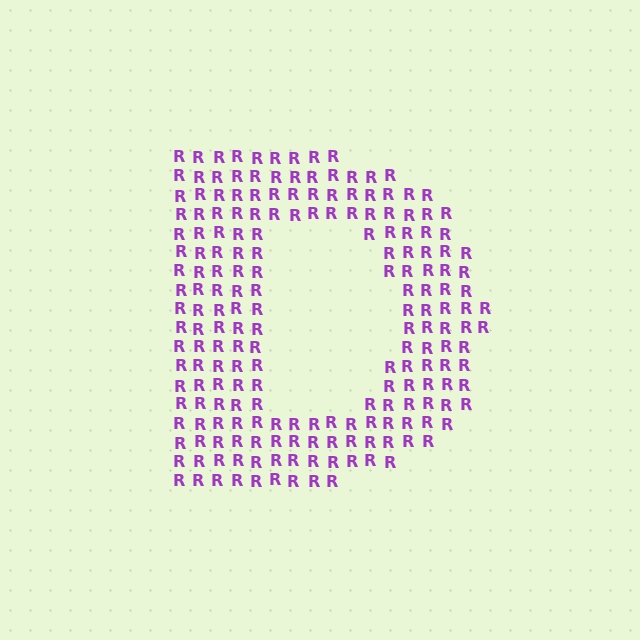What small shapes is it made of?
It is made of small letter R's.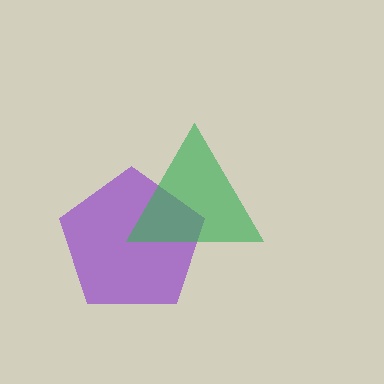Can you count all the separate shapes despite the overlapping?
Yes, there are 2 separate shapes.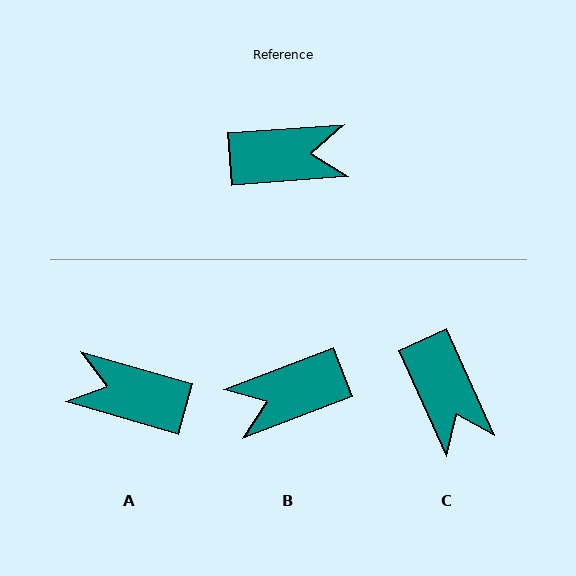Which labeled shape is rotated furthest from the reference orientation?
B, about 163 degrees away.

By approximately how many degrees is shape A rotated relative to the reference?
Approximately 160 degrees counter-clockwise.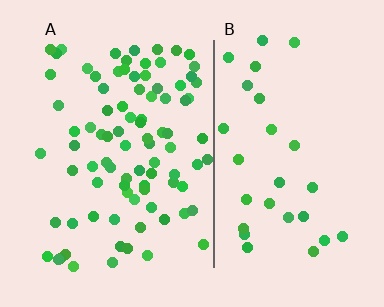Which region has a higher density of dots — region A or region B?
A (the left).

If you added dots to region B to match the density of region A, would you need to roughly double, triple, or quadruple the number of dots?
Approximately triple.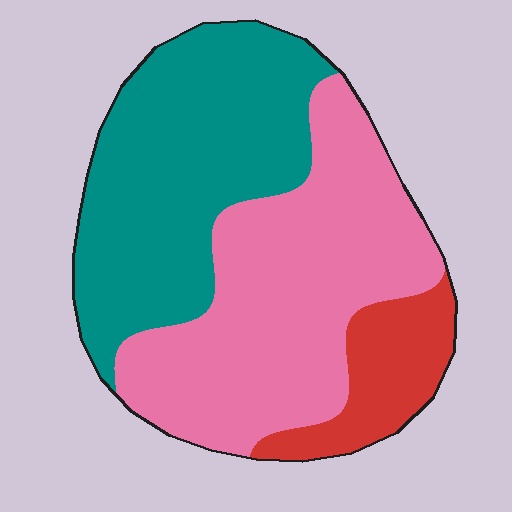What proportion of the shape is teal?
Teal takes up between a quarter and a half of the shape.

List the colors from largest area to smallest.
From largest to smallest: pink, teal, red.